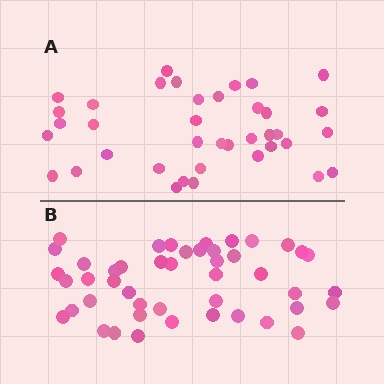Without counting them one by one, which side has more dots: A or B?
Region B (the bottom region) has more dots.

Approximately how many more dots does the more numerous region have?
Region B has roughly 8 or so more dots than region A.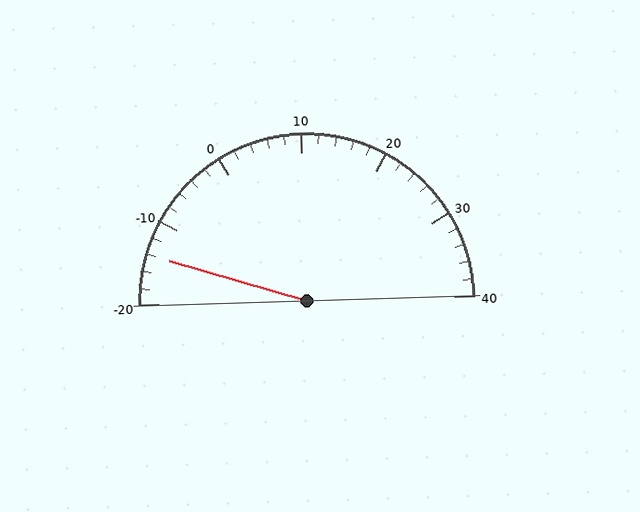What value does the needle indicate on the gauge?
The needle indicates approximately -14.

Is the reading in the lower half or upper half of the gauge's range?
The reading is in the lower half of the range (-20 to 40).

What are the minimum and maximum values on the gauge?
The gauge ranges from -20 to 40.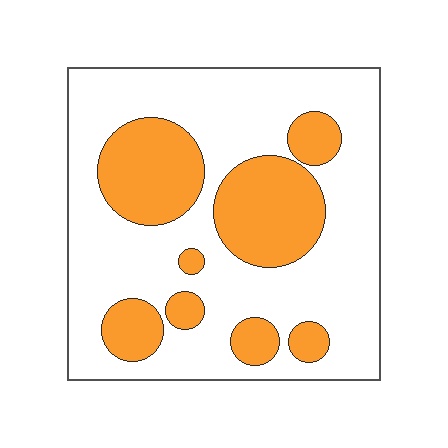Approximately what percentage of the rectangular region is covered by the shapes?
Approximately 30%.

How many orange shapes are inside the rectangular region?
8.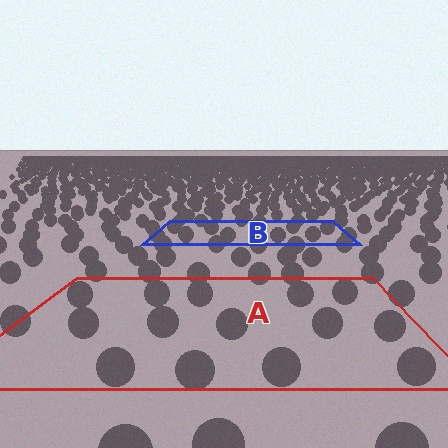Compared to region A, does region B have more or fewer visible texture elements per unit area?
Region B has more texture elements per unit area — they are packed more densely because it is farther away.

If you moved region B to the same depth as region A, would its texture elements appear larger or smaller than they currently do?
They would appear larger. At a closer depth, the same texture elements are projected at a bigger on-screen size.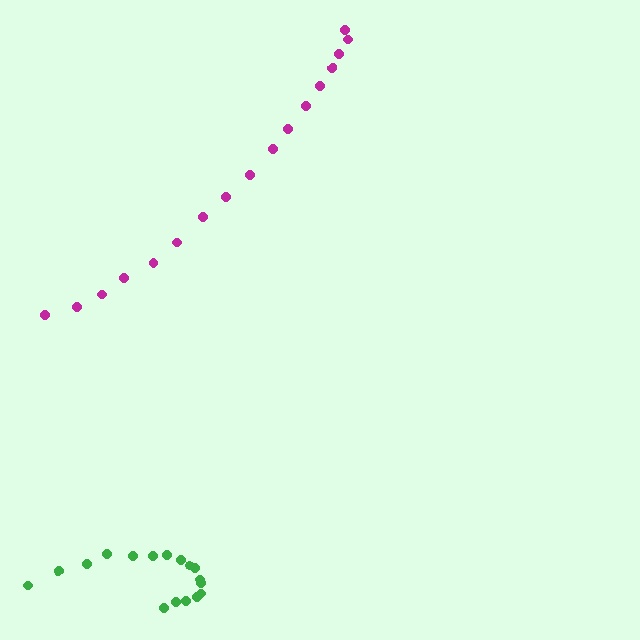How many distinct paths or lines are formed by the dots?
There are 2 distinct paths.